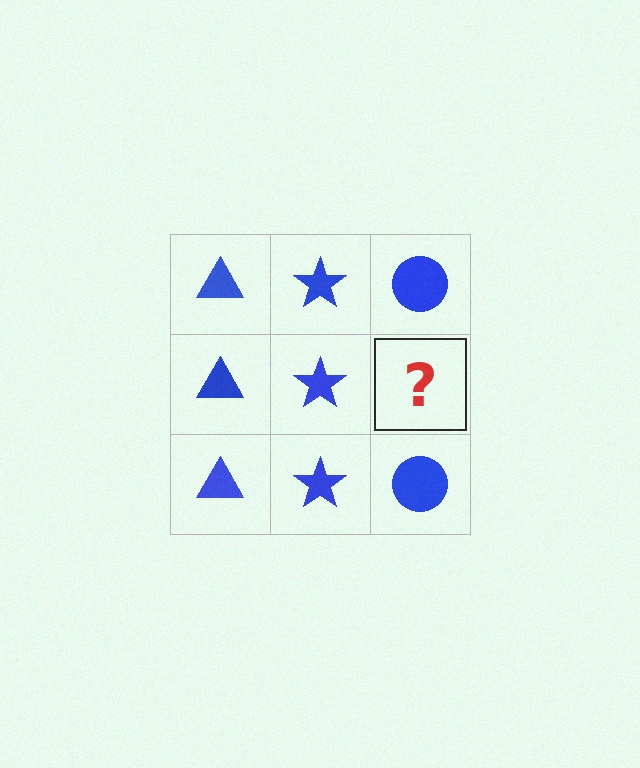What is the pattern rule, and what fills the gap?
The rule is that each column has a consistent shape. The gap should be filled with a blue circle.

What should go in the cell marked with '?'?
The missing cell should contain a blue circle.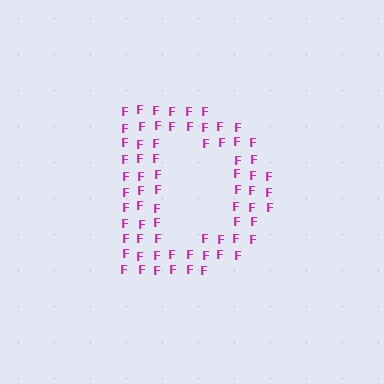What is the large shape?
The large shape is the letter D.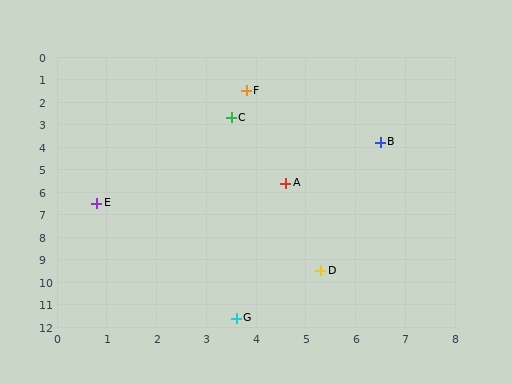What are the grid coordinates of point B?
Point B is at approximately (6.5, 3.8).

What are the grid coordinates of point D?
Point D is at approximately (5.3, 9.5).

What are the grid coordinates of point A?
Point A is at approximately (4.6, 5.6).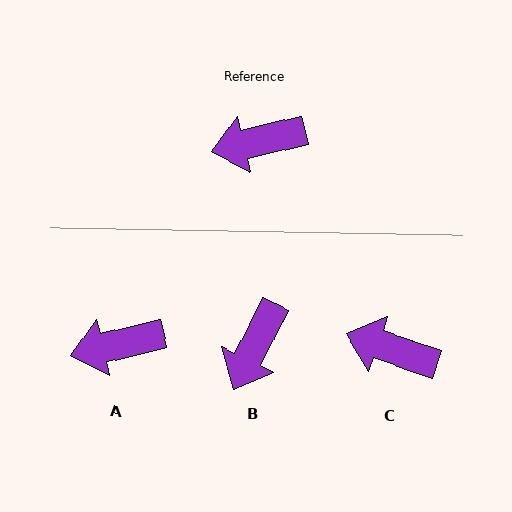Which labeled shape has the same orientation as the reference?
A.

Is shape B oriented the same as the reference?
No, it is off by about 50 degrees.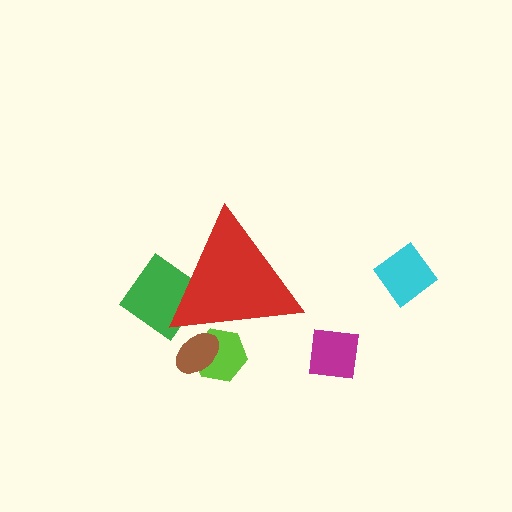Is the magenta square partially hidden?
No, the magenta square is fully visible.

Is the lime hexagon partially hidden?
Yes, the lime hexagon is partially hidden behind the red triangle.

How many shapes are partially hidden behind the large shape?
3 shapes are partially hidden.